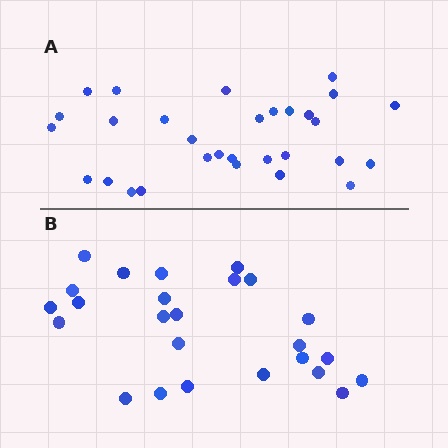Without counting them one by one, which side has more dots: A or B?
Region A (the top region) has more dots.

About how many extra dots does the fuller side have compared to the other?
Region A has about 5 more dots than region B.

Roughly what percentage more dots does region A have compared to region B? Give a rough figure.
About 20% more.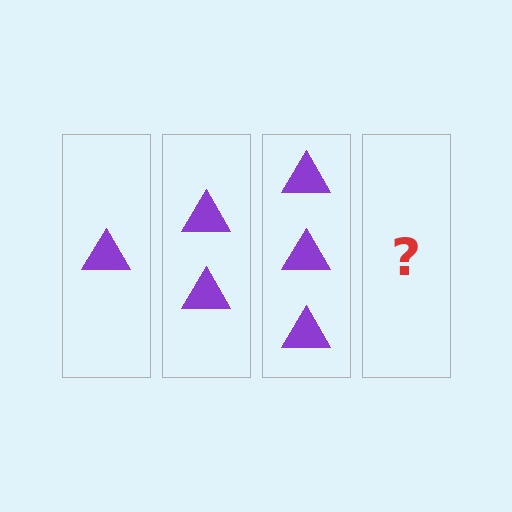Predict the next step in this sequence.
The next step is 4 triangles.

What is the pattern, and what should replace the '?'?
The pattern is that each step adds one more triangle. The '?' should be 4 triangles.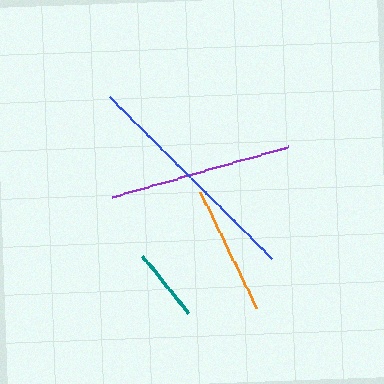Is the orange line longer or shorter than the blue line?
The blue line is longer than the orange line.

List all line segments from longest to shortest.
From longest to shortest: blue, purple, orange, teal.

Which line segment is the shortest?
The teal line is the shortest at approximately 73 pixels.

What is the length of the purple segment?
The purple segment is approximately 183 pixels long.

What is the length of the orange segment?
The orange segment is approximately 130 pixels long.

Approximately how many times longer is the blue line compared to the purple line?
The blue line is approximately 1.3 times the length of the purple line.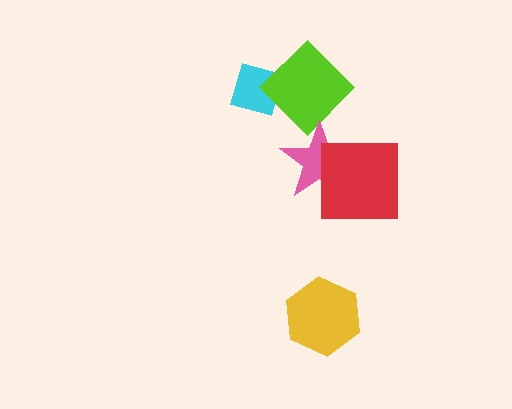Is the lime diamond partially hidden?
Yes, it is partially covered by another shape.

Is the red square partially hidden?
No, no other shape covers it.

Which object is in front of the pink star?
The red square is in front of the pink star.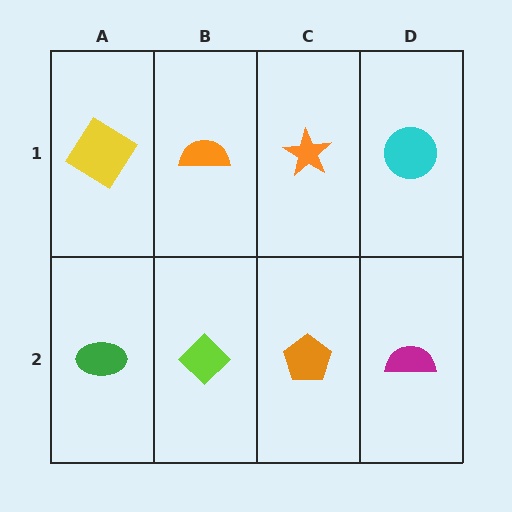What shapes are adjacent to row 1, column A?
A green ellipse (row 2, column A), an orange semicircle (row 1, column B).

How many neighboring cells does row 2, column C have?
3.